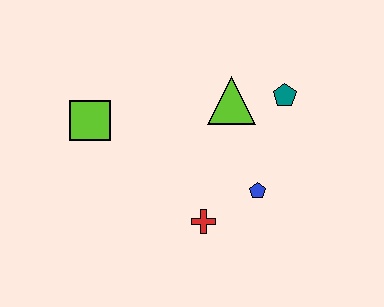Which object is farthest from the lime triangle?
The lime square is farthest from the lime triangle.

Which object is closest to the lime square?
The lime triangle is closest to the lime square.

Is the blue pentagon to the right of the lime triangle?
Yes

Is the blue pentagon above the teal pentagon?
No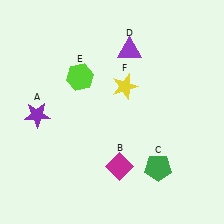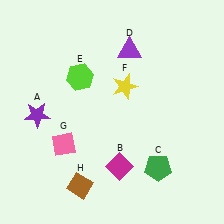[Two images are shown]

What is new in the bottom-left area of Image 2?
A pink diamond (G) was added in the bottom-left area of Image 2.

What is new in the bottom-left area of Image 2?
A brown diamond (H) was added in the bottom-left area of Image 2.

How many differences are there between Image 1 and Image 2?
There are 2 differences between the two images.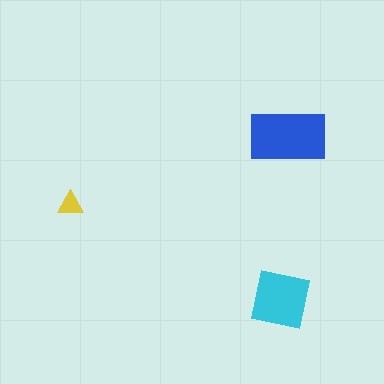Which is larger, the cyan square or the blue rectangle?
The blue rectangle.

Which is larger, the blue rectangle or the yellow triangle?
The blue rectangle.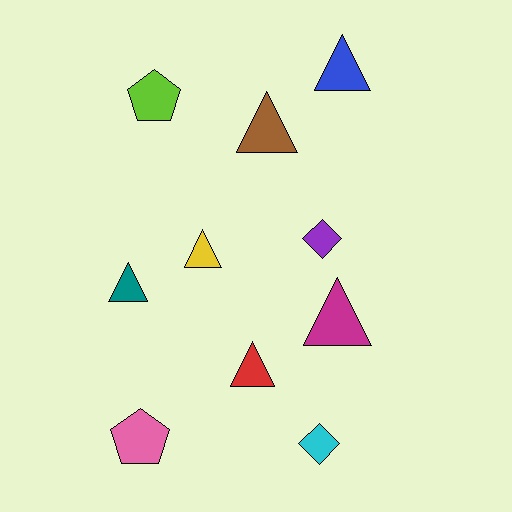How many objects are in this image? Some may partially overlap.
There are 10 objects.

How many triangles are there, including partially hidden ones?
There are 6 triangles.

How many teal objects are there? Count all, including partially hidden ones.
There is 1 teal object.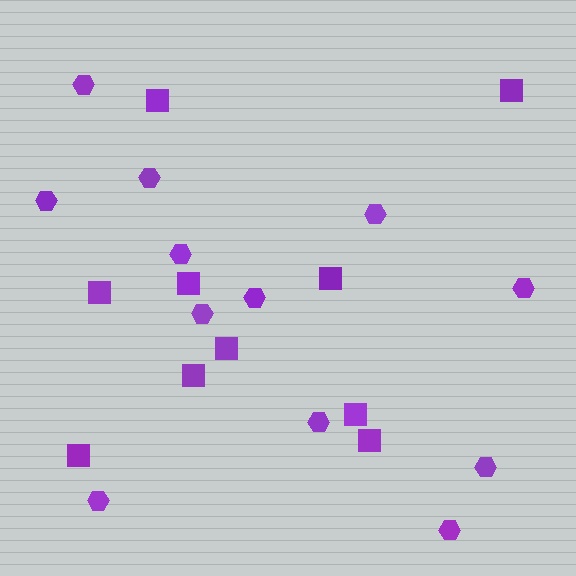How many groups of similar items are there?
There are 2 groups: one group of hexagons (12) and one group of squares (10).